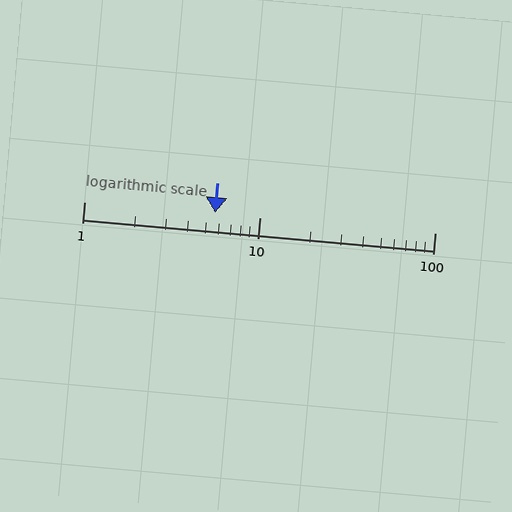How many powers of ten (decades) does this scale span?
The scale spans 2 decades, from 1 to 100.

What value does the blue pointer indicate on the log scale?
The pointer indicates approximately 5.6.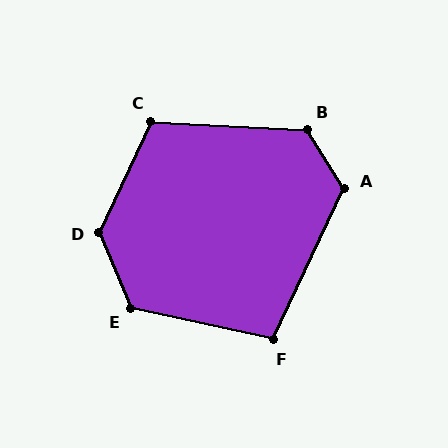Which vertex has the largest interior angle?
D, at approximately 132 degrees.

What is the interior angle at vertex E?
Approximately 125 degrees (obtuse).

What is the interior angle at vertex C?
Approximately 112 degrees (obtuse).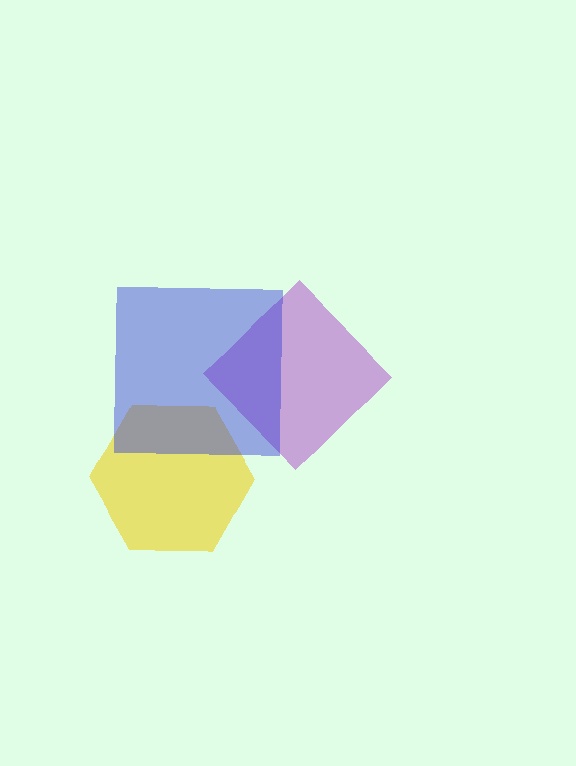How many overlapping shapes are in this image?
There are 3 overlapping shapes in the image.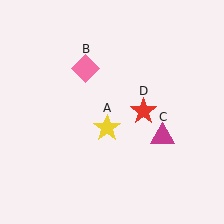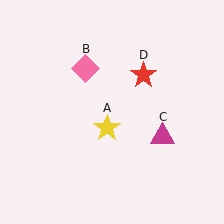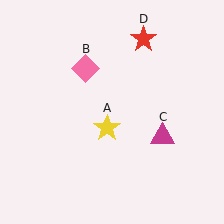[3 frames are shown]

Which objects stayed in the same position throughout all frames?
Yellow star (object A) and pink diamond (object B) and magenta triangle (object C) remained stationary.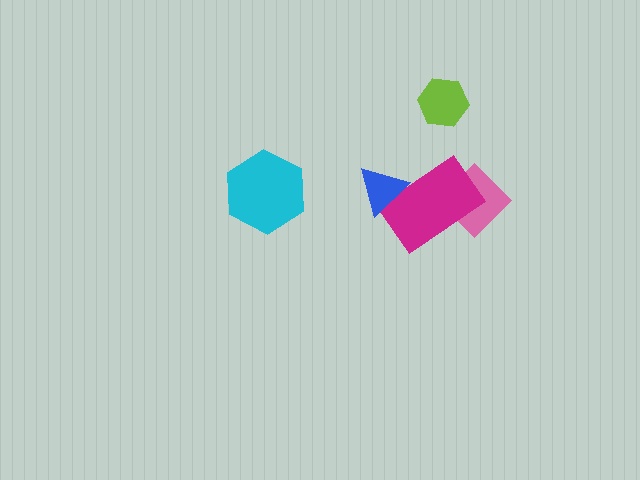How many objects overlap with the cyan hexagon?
0 objects overlap with the cyan hexagon.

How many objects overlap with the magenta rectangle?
2 objects overlap with the magenta rectangle.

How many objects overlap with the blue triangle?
1 object overlaps with the blue triangle.